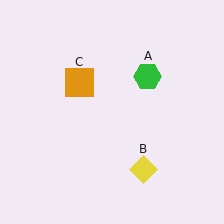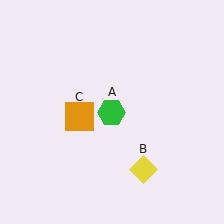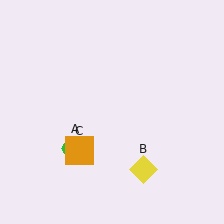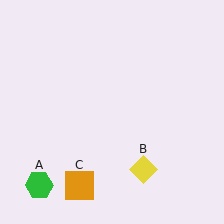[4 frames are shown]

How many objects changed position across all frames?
2 objects changed position: green hexagon (object A), orange square (object C).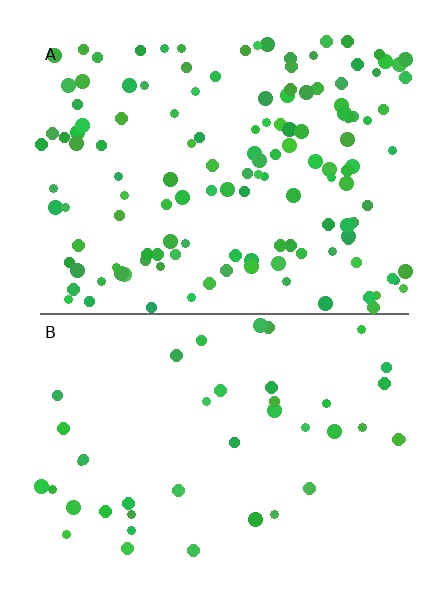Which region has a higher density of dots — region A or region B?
A (the top).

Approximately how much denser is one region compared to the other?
Approximately 3.1× — region A over region B.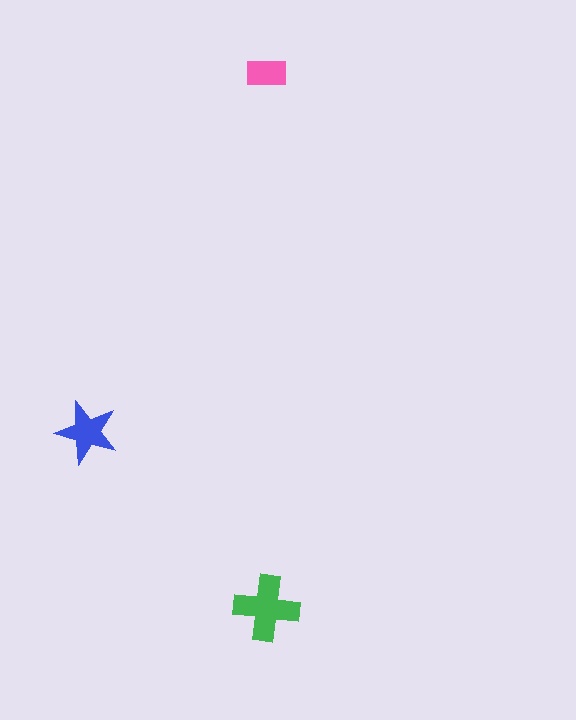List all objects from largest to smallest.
The green cross, the blue star, the pink rectangle.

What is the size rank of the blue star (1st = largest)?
2nd.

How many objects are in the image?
There are 3 objects in the image.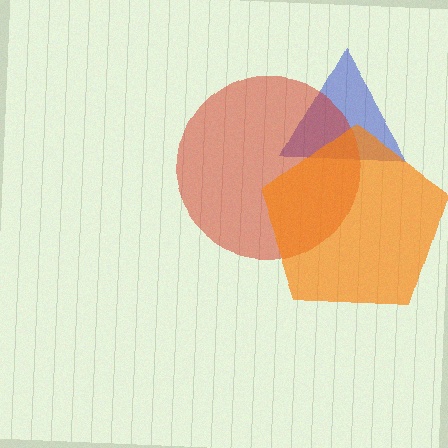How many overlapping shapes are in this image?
There are 3 overlapping shapes in the image.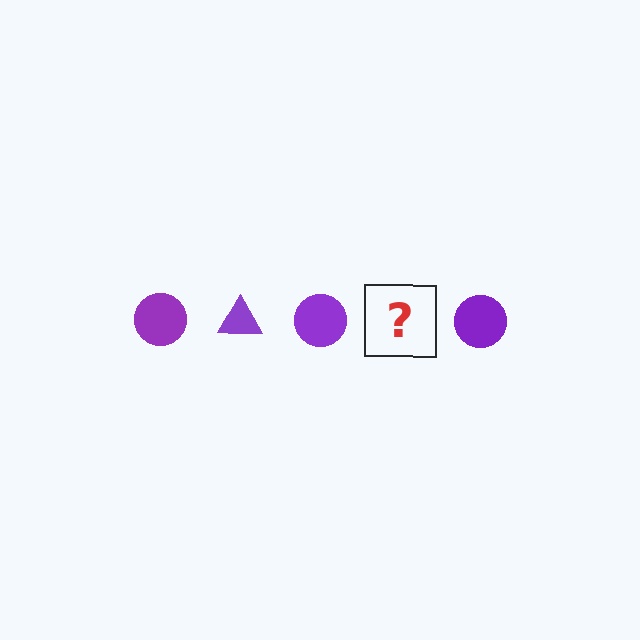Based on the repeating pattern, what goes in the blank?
The blank should be a purple triangle.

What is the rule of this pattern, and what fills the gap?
The rule is that the pattern cycles through circle, triangle shapes in purple. The gap should be filled with a purple triangle.